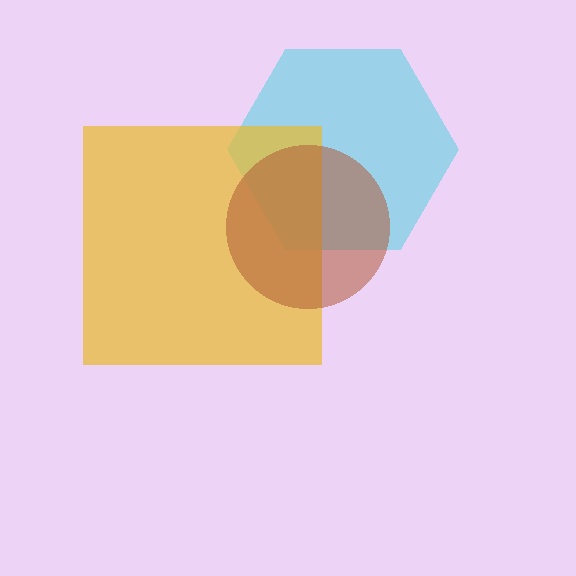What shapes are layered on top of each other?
The layered shapes are: a cyan hexagon, a yellow square, a brown circle.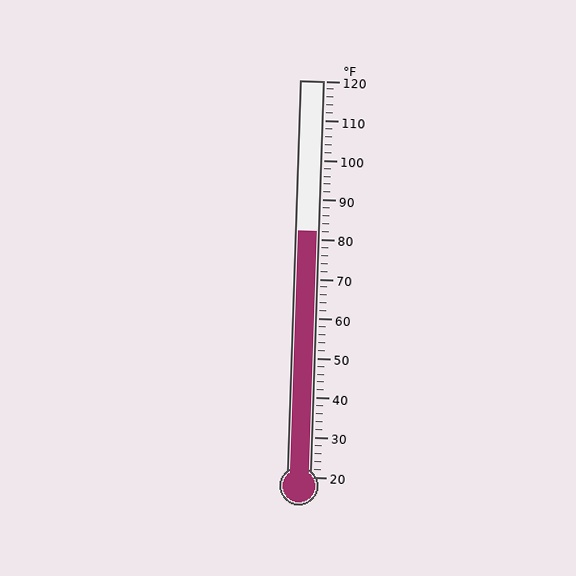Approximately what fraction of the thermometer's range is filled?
The thermometer is filled to approximately 60% of its range.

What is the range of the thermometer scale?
The thermometer scale ranges from 20°F to 120°F.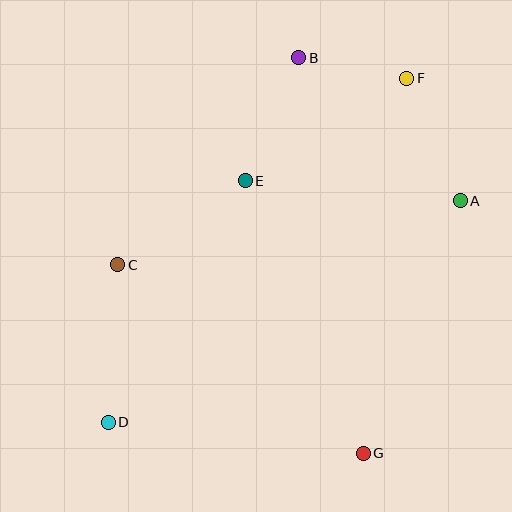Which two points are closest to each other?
Points B and F are closest to each other.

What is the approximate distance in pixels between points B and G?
The distance between B and G is approximately 401 pixels.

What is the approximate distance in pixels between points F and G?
The distance between F and G is approximately 377 pixels.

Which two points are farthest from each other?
Points D and F are farthest from each other.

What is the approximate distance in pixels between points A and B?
The distance between A and B is approximately 216 pixels.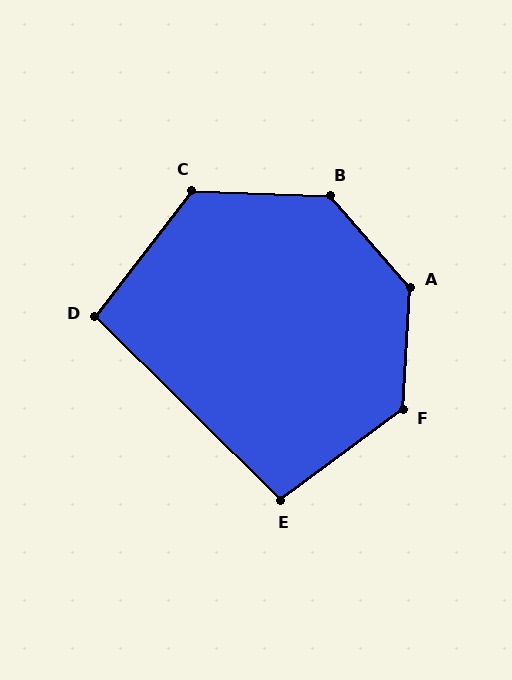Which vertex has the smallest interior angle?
D, at approximately 97 degrees.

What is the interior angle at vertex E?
Approximately 99 degrees (obtuse).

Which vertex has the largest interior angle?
A, at approximately 136 degrees.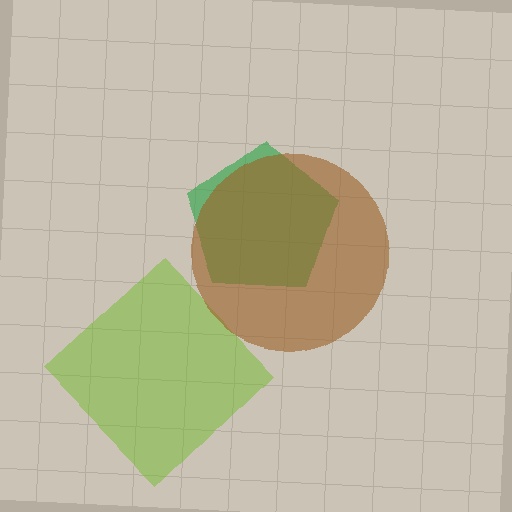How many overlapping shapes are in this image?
There are 3 overlapping shapes in the image.